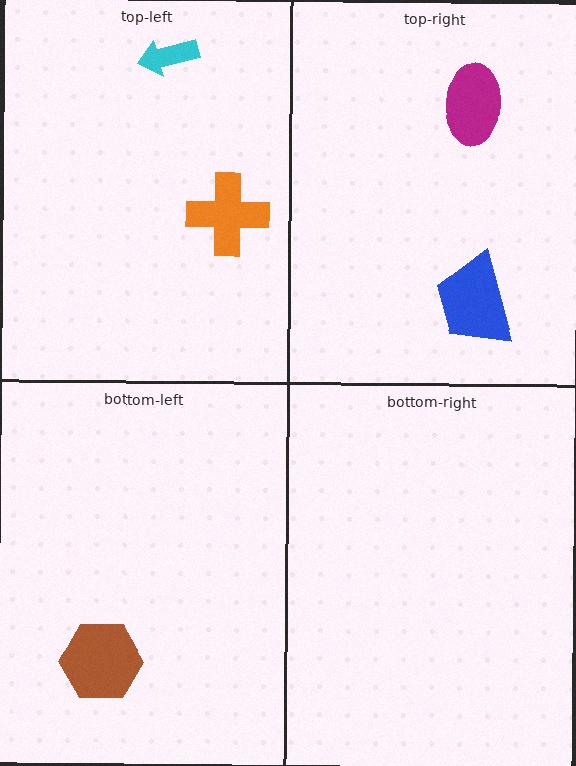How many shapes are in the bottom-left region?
1.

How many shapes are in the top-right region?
2.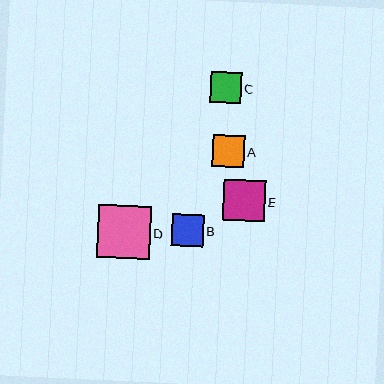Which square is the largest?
Square D is the largest with a size of approximately 52 pixels.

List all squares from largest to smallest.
From largest to smallest: D, E, B, A, C.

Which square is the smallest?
Square C is the smallest with a size of approximately 31 pixels.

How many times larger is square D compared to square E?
Square D is approximately 1.3 times the size of square E.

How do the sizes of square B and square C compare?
Square B and square C are approximately the same size.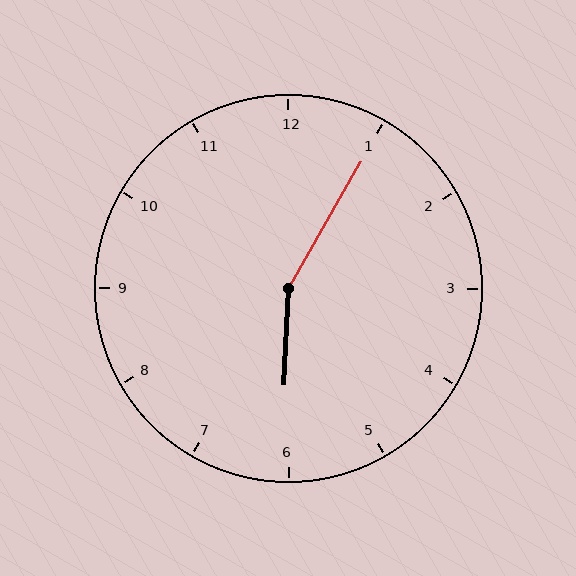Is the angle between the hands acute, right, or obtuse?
It is obtuse.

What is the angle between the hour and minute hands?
Approximately 152 degrees.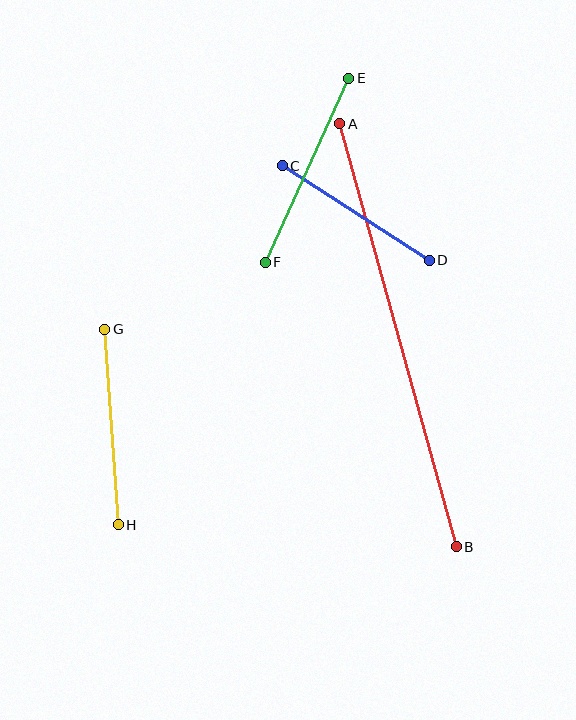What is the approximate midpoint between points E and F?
The midpoint is at approximately (307, 170) pixels.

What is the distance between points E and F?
The distance is approximately 202 pixels.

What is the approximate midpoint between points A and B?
The midpoint is at approximately (398, 335) pixels.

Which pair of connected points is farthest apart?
Points A and B are farthest apart.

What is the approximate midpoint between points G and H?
The midpoint is at approximately (111, 427) pixels.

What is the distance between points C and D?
The distance is approximately 175 pixels.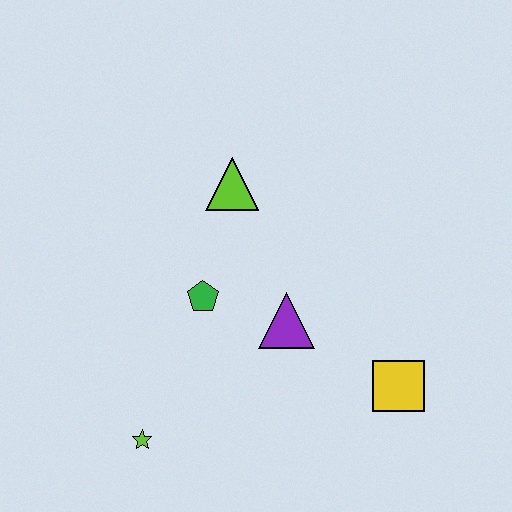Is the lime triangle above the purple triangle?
Yes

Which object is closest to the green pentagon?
The purple triangle is closest to the green pentagon.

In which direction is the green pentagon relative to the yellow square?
The green pentagon is to the left of the yellow square.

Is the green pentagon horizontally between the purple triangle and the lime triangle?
No